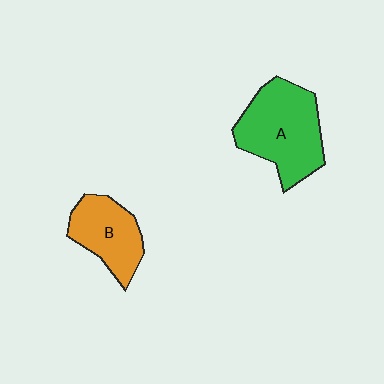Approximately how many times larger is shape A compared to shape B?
Approximately 1.5 times.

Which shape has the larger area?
Shape A (green).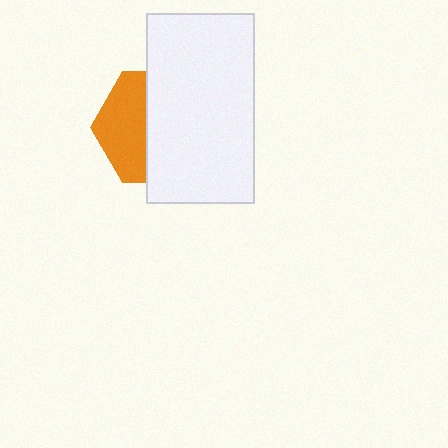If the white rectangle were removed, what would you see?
You would see the complete orange hexagon.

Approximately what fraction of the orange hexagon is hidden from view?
Roughly 59% of the orange hexagon is hidden behind the white rectangle.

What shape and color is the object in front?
The object in front is a white rectangle.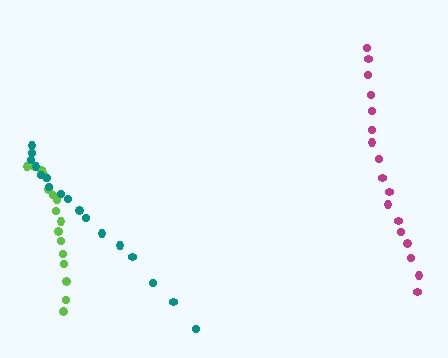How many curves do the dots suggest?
There are 3 distinct paths.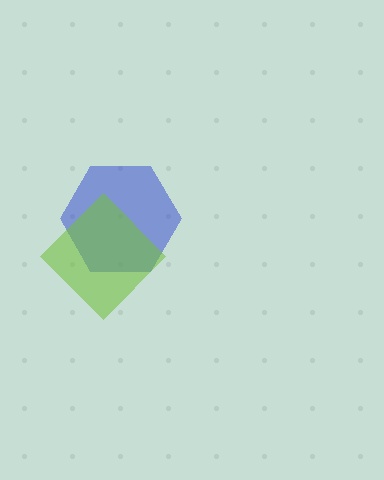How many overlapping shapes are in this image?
There are 2 overlapping shapes in the image.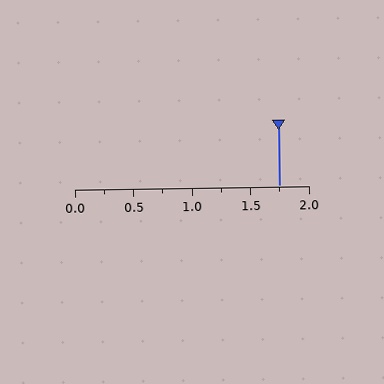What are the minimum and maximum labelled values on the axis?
The axis runs from 0.0 to 2.0.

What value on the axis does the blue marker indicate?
The marker indicates approximately 1.75.